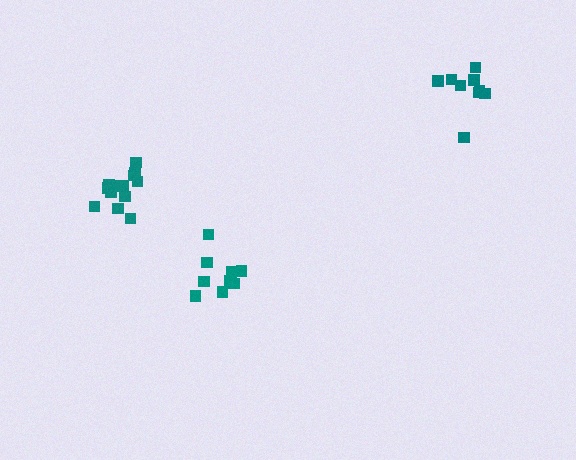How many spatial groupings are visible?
There are 3 spatial groupings.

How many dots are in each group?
Group 1: 13 dots, Group 2: 9 dots, Group 3: 10 dots (32 total).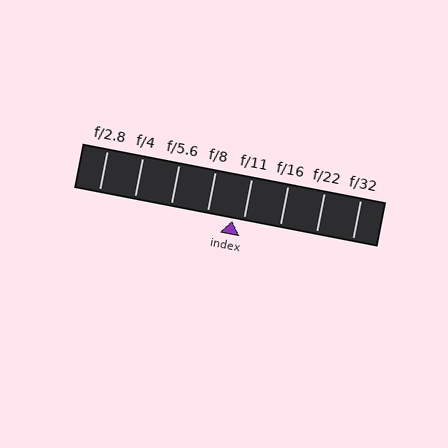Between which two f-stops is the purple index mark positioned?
The index mark is between f/8 and f/11.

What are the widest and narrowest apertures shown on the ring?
The widest aperture shown is f/2.8 and the narrowest is f/32.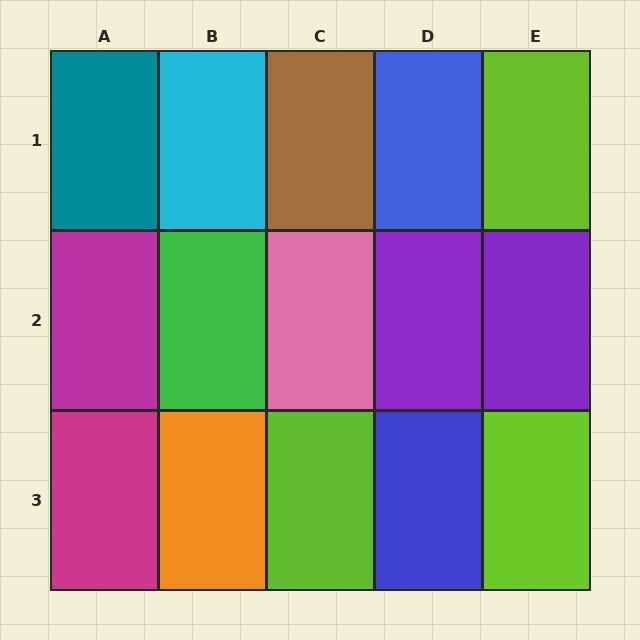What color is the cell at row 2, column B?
Green.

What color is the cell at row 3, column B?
Orange.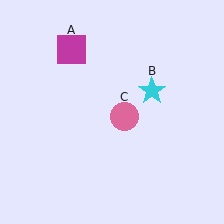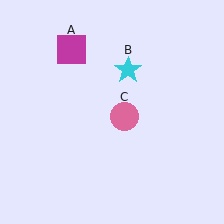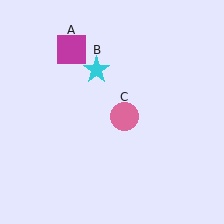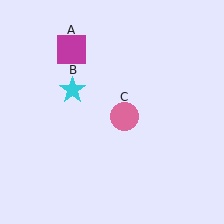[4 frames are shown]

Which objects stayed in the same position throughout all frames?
Magenta square (object A) and pink circle (object C) remained stationary.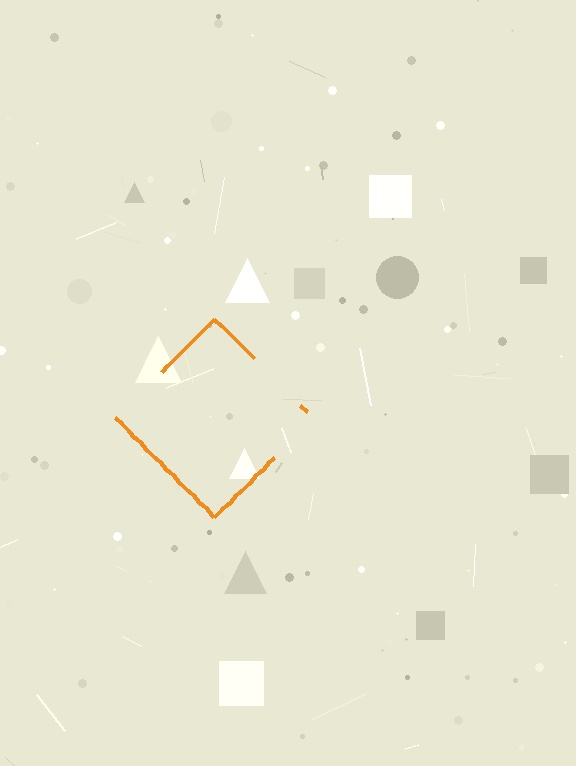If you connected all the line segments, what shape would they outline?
They would outline a diamond.